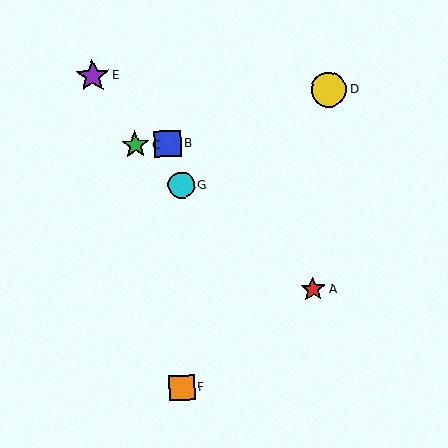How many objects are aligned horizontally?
2 objects (B, C) are aligned horizontally.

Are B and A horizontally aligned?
No, B is at y≈144 and A is at y≈289.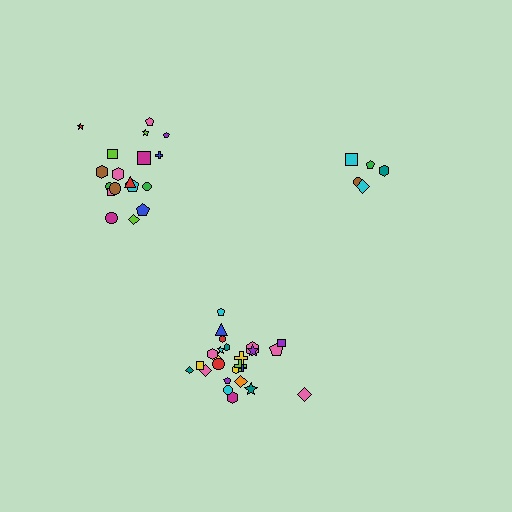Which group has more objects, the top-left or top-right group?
The top-left group.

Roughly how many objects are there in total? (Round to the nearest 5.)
Roughly 50 objects in total.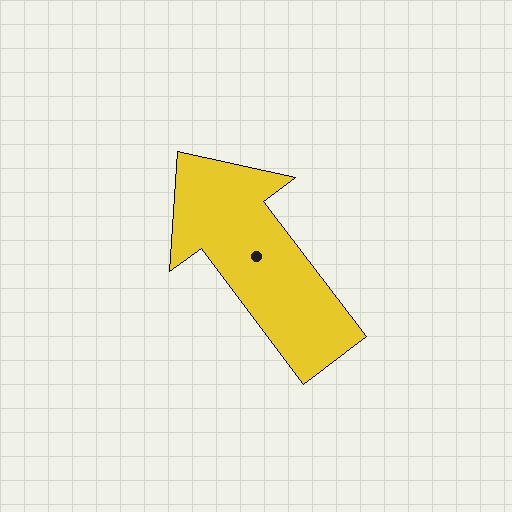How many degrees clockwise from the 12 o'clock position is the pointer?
Approximately 323 degrees.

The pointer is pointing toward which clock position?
Roughly 11 o'clock.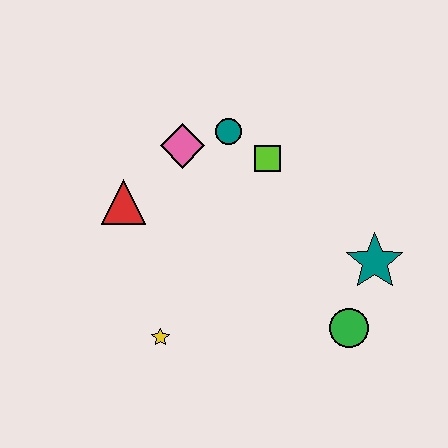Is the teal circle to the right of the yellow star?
Yes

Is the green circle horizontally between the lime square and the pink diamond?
No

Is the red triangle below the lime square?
Yes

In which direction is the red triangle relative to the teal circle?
The red triangle is to the left of the teal circle.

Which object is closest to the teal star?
The green circle is closest to the teal star.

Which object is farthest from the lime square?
The yellow star is farthest from the lime square.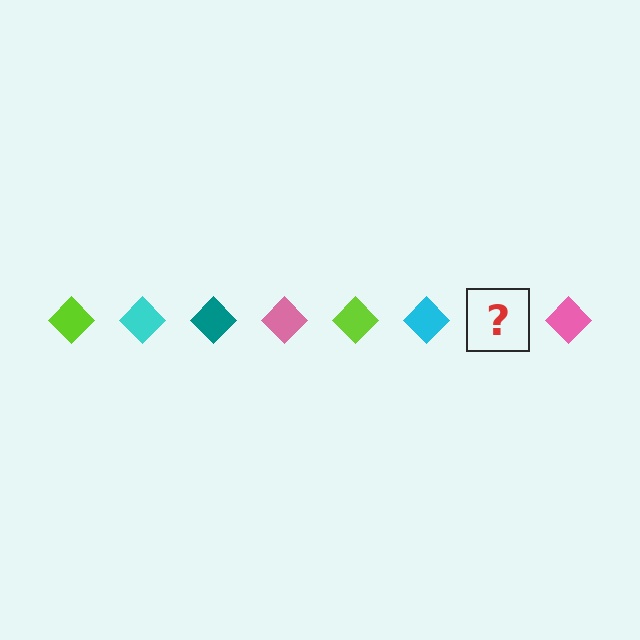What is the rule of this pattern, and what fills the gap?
The rule is that the pattern cycles through lime, cyan, teal, pink diamonds. The gap should be filled with a teal diamond.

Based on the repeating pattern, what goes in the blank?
The blank should be a teal diamond.